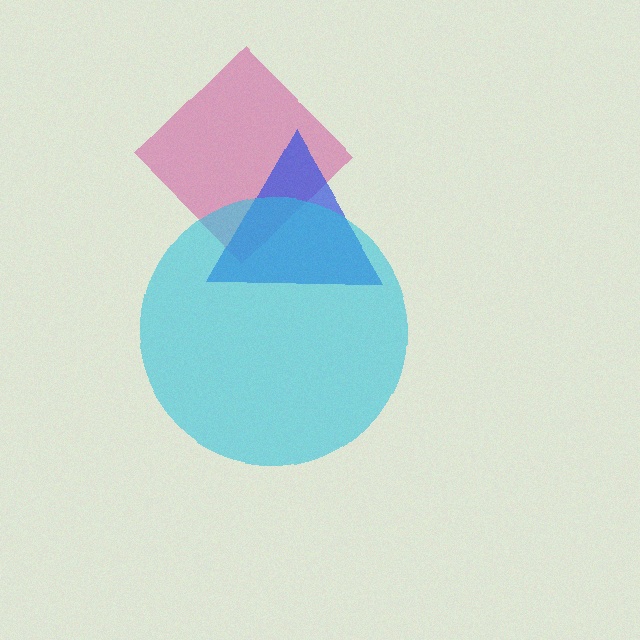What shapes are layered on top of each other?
The layered shapes are: a magenta diamond, a blue triangle, a cyan circle.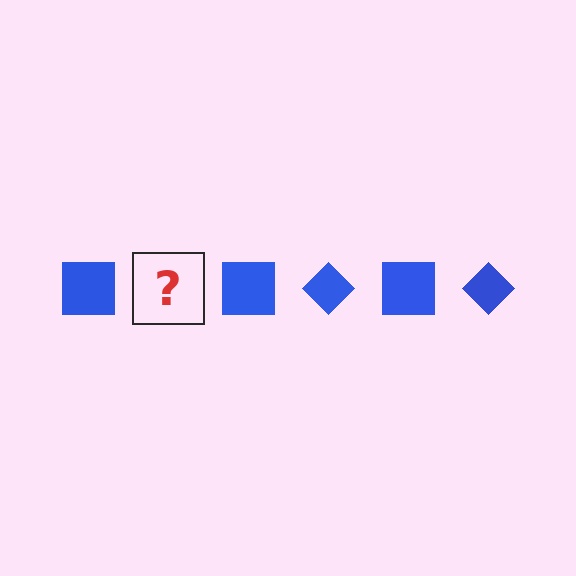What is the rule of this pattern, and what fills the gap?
The rule is that the pattern cycles through square, diamond shapes in blue. The gap should be filled with a blue diamond.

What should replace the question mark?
The question mark should be replaced with a blue diamond.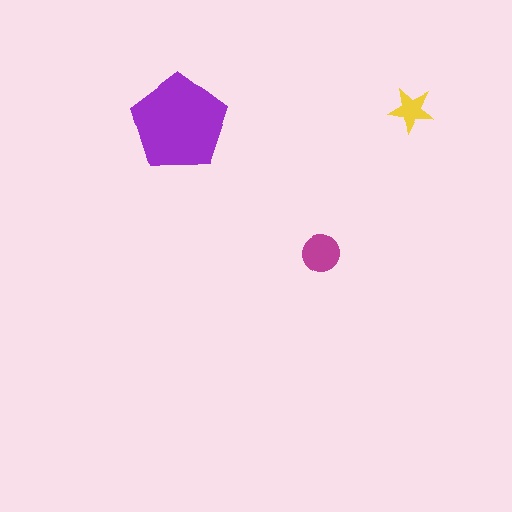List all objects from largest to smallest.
The purple pentagon, the magenta circle, the yellow star.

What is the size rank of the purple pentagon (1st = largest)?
1st.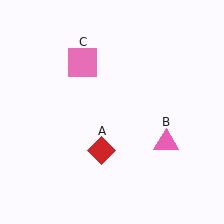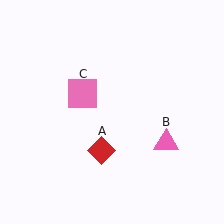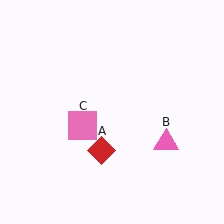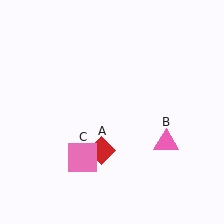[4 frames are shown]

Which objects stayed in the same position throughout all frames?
Red diamond (object A) and pink triangle (object B) remained stationary.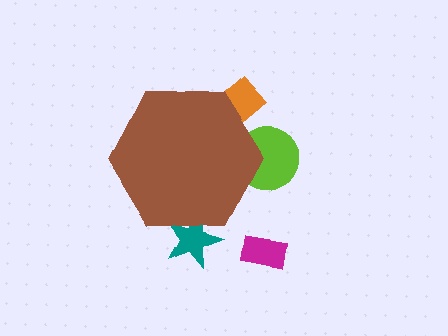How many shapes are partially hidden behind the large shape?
3 shapes are partially hidden.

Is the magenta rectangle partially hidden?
No, the magenta rectangle is fully visible.